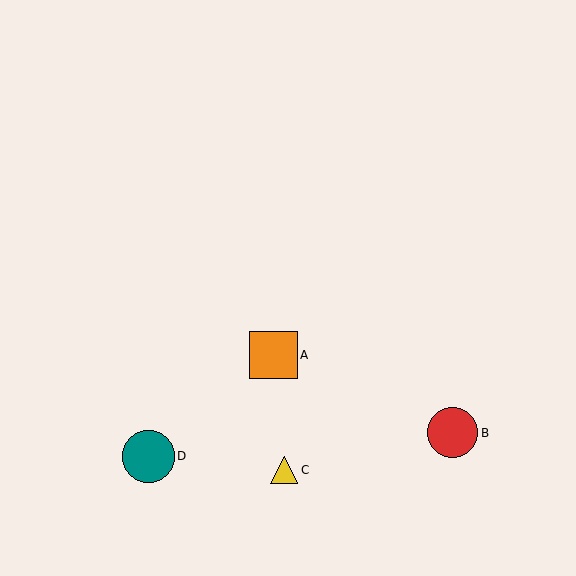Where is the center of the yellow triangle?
The center of the yellow triangle is at (284, 470).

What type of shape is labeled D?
Shape D is a teal circle.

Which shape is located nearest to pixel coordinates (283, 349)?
The orange square (labeled A) at (274, 355) is nearest to that location.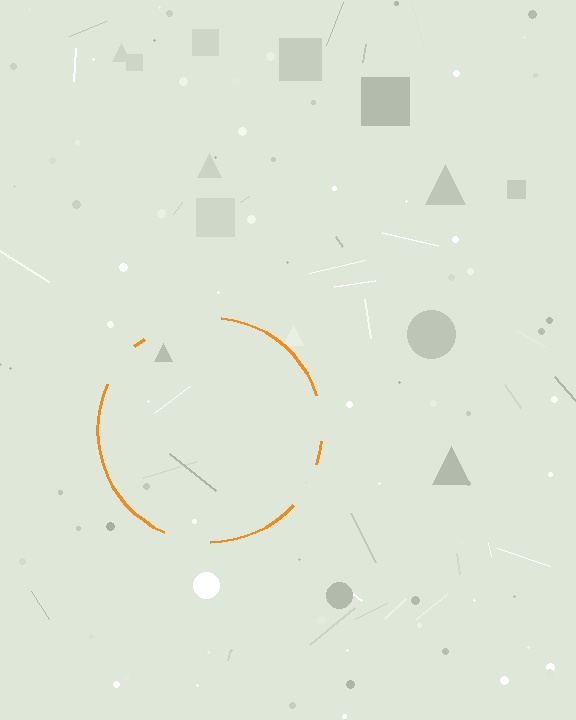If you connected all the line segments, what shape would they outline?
They would outline a circle.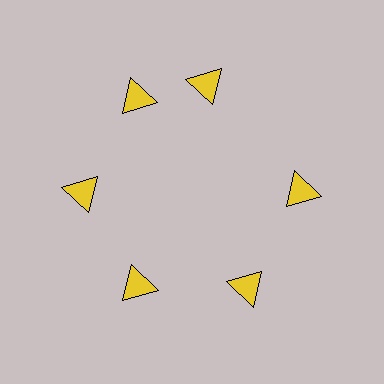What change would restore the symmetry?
The symmetry would be restored by rotating it back into even spacing with its neighbors so that all 6 triangles sit at equal angles and equal distance from the center.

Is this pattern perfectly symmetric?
No. The 6 yellow triangles are arranged in a ring, but one element near the 1 o'clock position is rotated out of alignment along the ring, breaking the 6-fold rotational symmetry.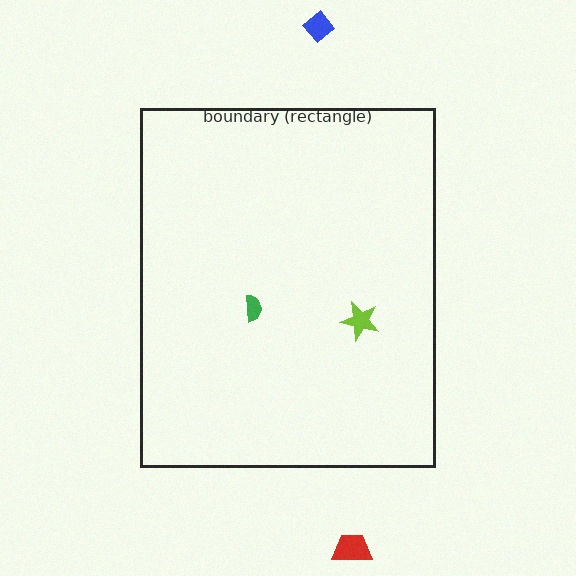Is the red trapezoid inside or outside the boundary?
Outside.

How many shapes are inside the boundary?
2 inside, 2 outside.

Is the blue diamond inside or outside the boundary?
Outside.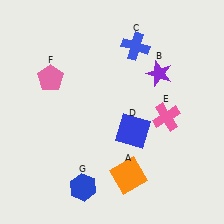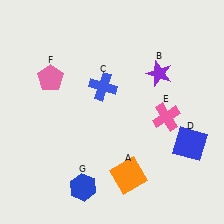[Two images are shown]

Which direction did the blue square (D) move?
The blue square (D) moved right.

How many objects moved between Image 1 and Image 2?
2 objects moved between the two images.